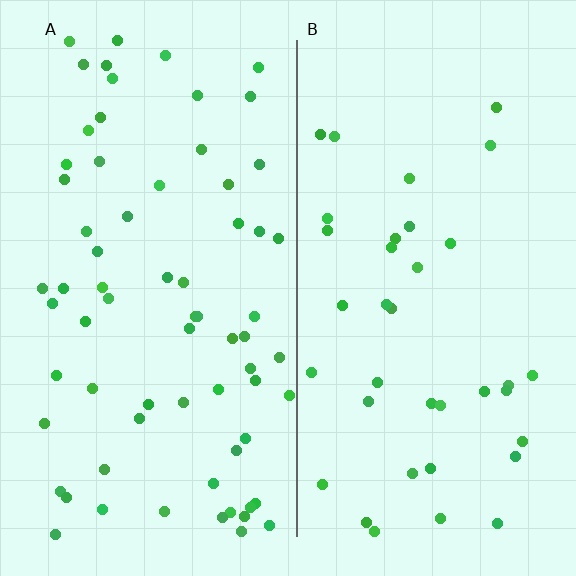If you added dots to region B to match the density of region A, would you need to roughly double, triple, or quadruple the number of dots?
Approximately double.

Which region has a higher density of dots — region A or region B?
A (the left).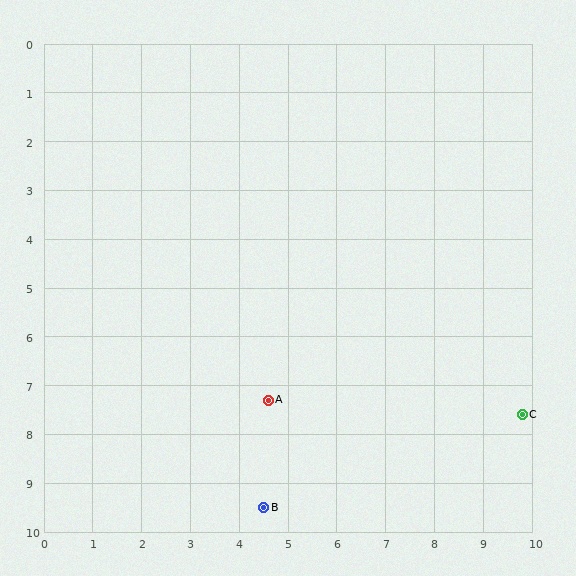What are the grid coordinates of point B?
Point B is at approximately (4.5, 9.5).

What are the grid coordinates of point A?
Point A is at approximately (4.6, 7.3).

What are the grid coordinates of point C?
Point C is at approximately (9.8, 7.6).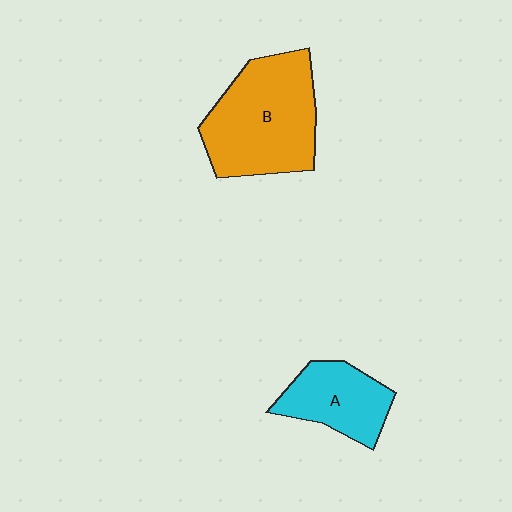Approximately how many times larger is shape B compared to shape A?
Approximately 1.8 times.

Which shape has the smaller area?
Shape A (cyan).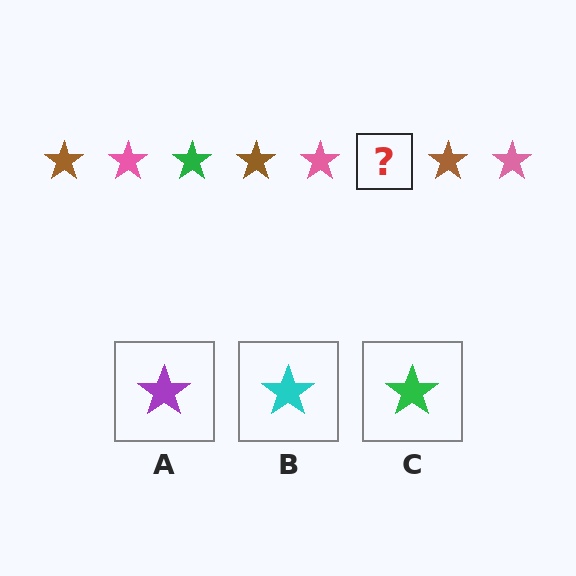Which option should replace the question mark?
Option C.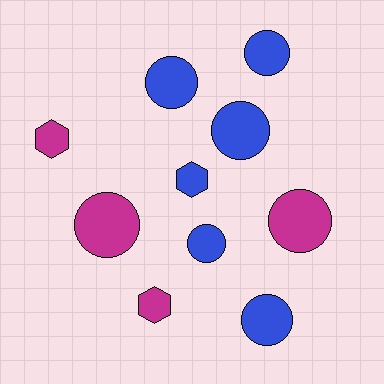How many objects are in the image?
There are 10 objects.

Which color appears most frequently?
Blue, with 6 objects.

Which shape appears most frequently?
Circle, with 7 objects.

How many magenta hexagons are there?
There are 2 magenta hexagons.